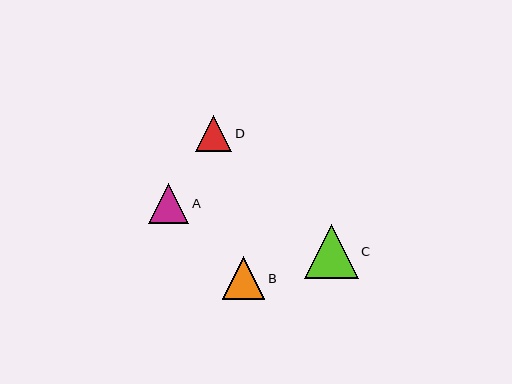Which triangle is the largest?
Triangle C is the largest with a size of approximately 54 pixels.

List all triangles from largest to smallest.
From largest to smallest: C, B, A, D.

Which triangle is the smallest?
Triangle D is the smallest with a size of approximately 36 pixels.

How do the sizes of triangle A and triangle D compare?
Triangle A and triangle D are approximately the same size.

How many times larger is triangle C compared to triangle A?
Triangle C is approximately 1.3 times the size of triangle A.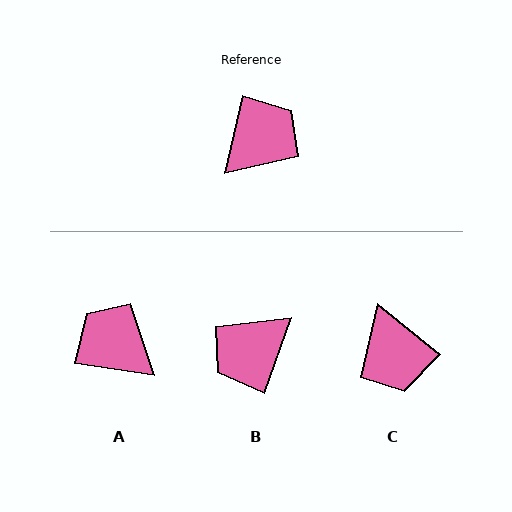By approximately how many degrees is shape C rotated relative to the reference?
Approximately 116 degrees clockwise.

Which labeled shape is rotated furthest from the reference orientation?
B, about 173 degrees away.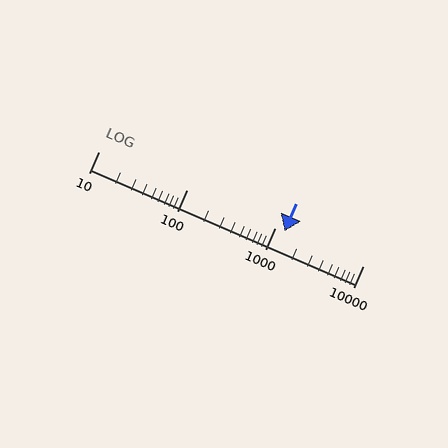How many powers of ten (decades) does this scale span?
The scale spans 3 decades, from 10 to 10000.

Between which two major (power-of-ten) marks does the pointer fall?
The pointer is between 1000 and 10000.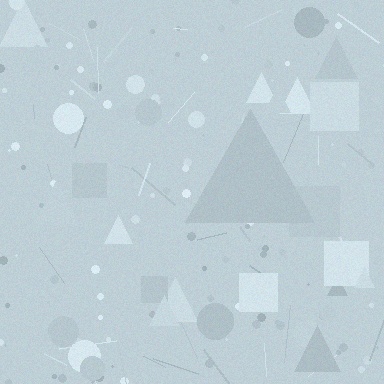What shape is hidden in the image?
A triangle is hidden in the image.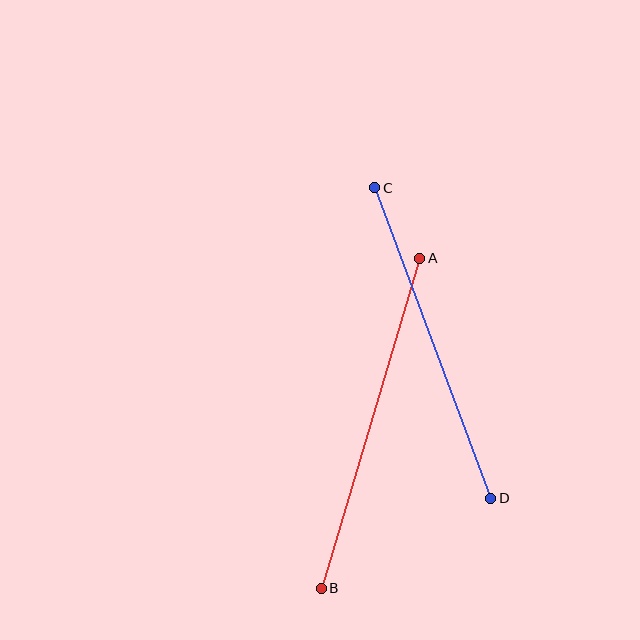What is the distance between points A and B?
The distance is approximately 345 pixels.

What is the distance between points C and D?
The distance is approximately 331 pixels.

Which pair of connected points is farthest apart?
Points A and B are farthest apart.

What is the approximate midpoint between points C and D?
The midpoint is at approximately (433, 343) pixels.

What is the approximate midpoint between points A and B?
The midpoint is at approximately (371, 423) pixels.